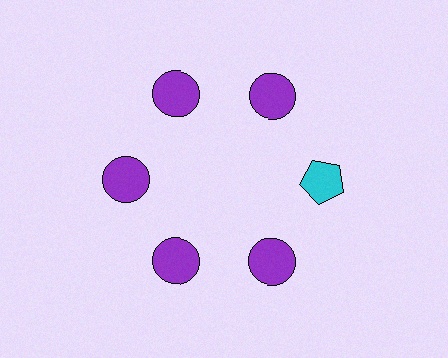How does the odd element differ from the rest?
It differs in both color (cyan instead of purple) and shape (pentagon instead of circle).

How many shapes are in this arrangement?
There are 6 shapes arranged in a ring pattern.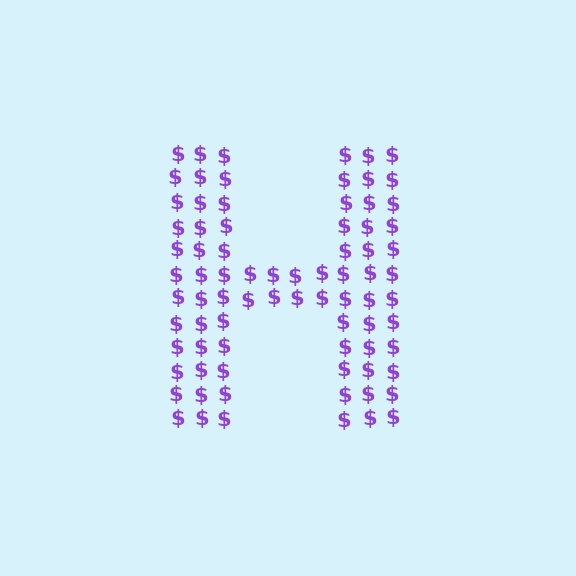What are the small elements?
The small elements are dollar signs.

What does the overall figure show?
The overall figure shows the letter H.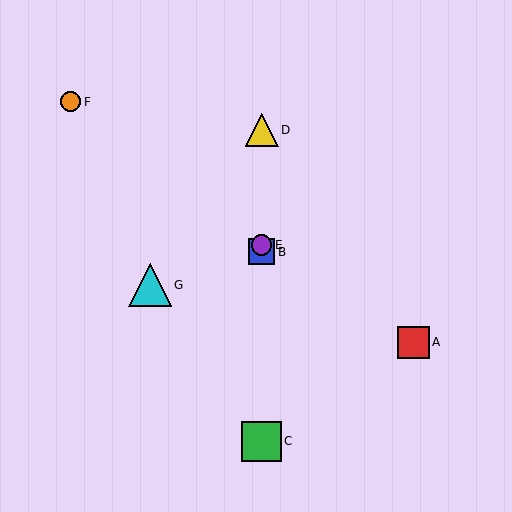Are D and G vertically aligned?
No, D is at x≈262 and G is at x≈150.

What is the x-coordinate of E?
Object E is at x≈262.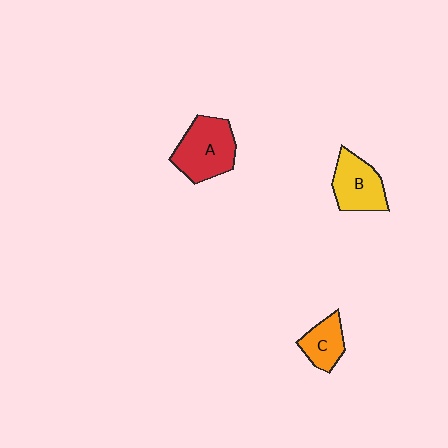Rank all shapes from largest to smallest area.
From largest to smallest: A (red), B (yellow), C (orange).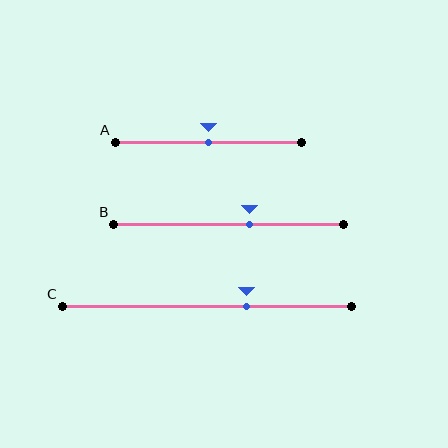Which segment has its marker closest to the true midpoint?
Segment A has its marker closest to the true midpoint.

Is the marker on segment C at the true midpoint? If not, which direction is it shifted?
No, the marker on segment C is shifted to the right by about 14% of the segment length.